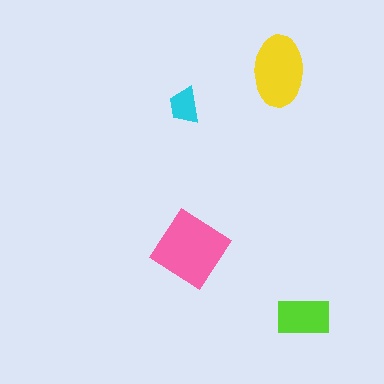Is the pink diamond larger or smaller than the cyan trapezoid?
Larger.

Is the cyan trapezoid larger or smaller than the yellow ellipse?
Smaller.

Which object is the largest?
The pink diamond.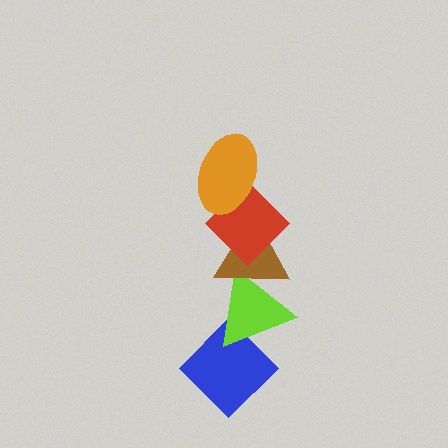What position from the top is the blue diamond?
The blue diamond is 5th from the top.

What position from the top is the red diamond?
The red diamond is 2nd from the top.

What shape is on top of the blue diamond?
The lime triangle is on top of the blue diamond.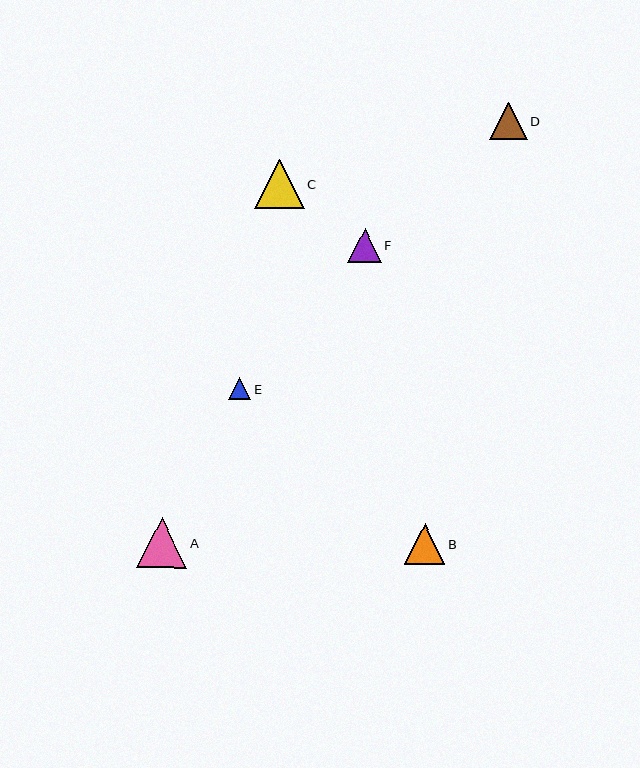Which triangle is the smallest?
Triangle E is the smallest with a size of approximately 22 pixels.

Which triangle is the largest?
Triangle A is the largest with a size of approximately 50 pixels.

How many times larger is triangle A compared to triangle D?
Triangle A is approximately 1.3 times the size of triangle D.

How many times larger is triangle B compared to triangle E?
Triangle B is approximately 1.8 times the size of triangle E.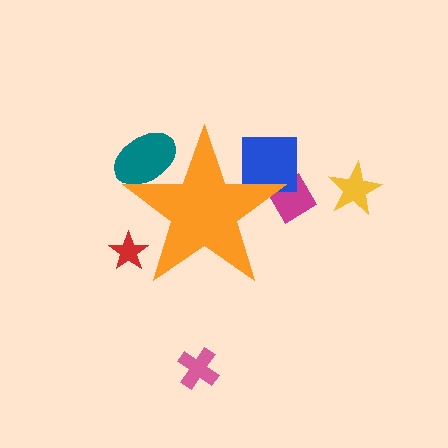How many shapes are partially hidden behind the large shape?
4 shapes are partially hidden.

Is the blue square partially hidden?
Yes, the blue square is partially hidden behind the orange star.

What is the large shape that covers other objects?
An orange star.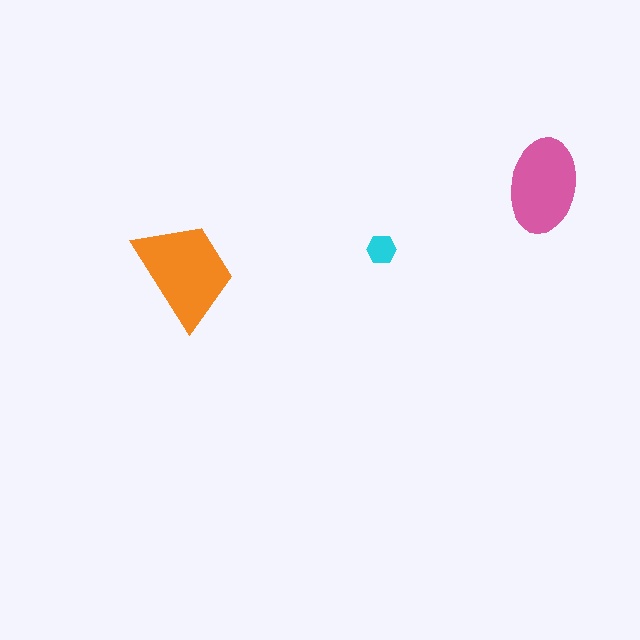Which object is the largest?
The orange trapezoid.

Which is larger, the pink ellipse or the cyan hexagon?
The pink ellipse.